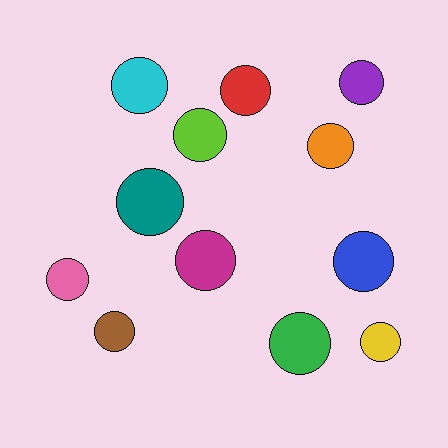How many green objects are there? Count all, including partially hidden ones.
There is 1 green object.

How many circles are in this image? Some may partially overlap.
There are 12 circles.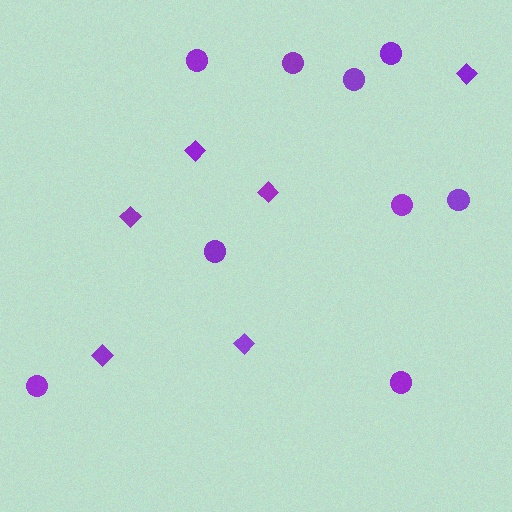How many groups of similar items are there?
There are 2 groups: one group of diamonds (6) and one group of circles (9).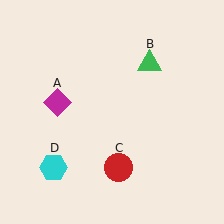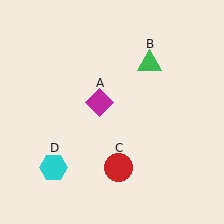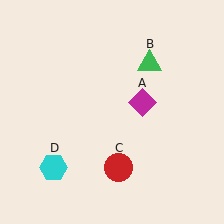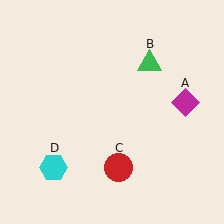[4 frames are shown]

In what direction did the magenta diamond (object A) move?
The magenta diamond (object A) moved right.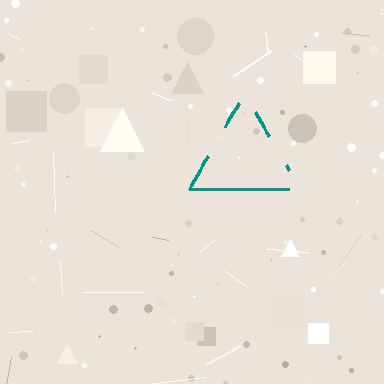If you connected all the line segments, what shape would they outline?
They would outline a triangle.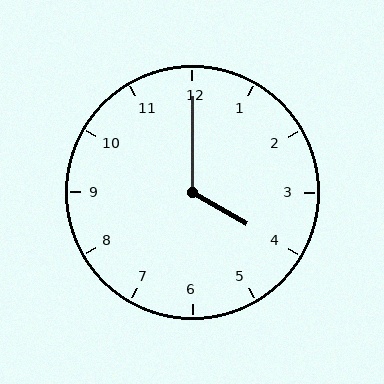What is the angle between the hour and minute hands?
Approximately 120 degrees.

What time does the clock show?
4:00.